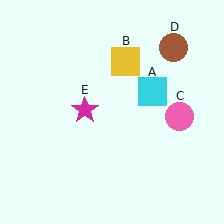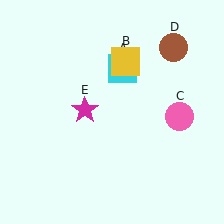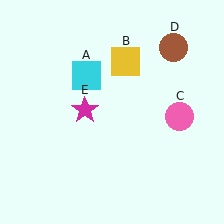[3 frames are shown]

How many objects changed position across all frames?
1 object changed position: cyan square (object A).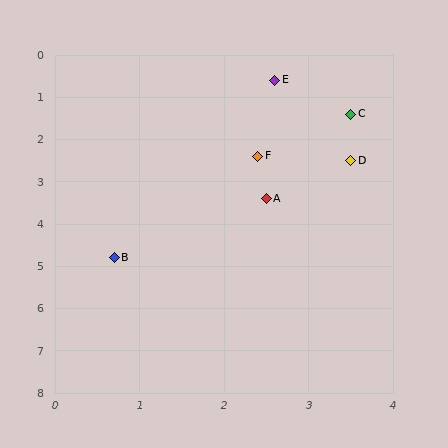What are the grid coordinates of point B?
Point B is at approximately (0.7, 4.8).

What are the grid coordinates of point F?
Point F is at approximately (2.4, 2.4).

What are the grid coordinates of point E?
Point E is at approximately (2.6, 0.6).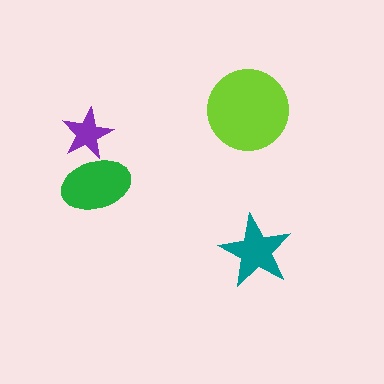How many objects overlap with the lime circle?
0 objects overlap with the lime circle.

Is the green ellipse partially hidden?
No, no other shape covers it.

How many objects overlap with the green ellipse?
1 object overlaps with the green ellipse.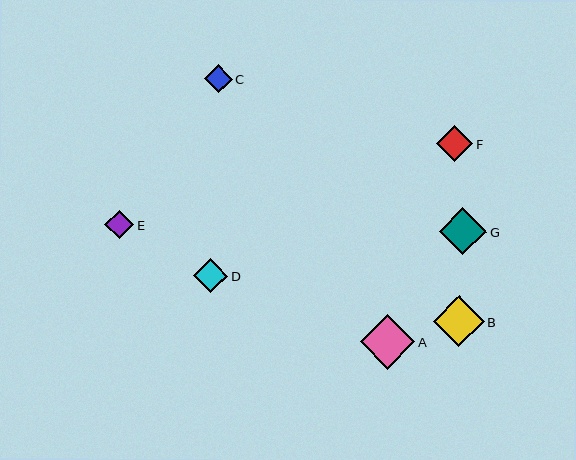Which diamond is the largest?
Diamond A is the largest with a size of approximately 55 pixels.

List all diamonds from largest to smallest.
From largest to smallest: A, B, G, F, D, E, C.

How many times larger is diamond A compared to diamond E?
Diamond A is approximately 1.9 times the size of diamond E.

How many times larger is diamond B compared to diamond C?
Diamond B is approximately 1.8 times the size of diamond C.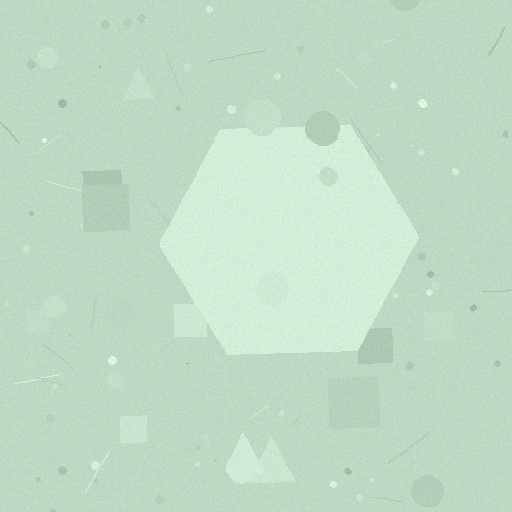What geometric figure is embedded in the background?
A hexagon is embedded in the background.